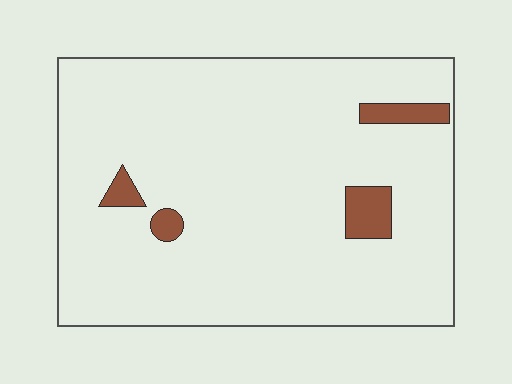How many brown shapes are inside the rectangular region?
4.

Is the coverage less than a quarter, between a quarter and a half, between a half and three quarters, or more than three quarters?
Less than a quarter.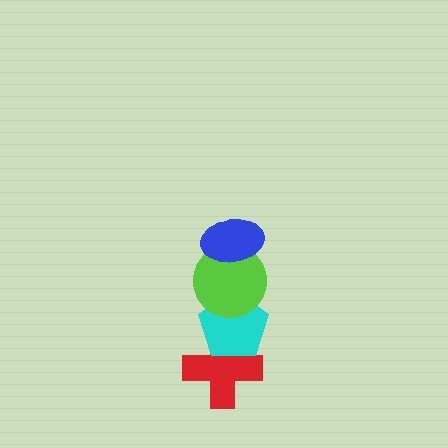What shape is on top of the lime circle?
The blue ellipse is on top of the lime circle.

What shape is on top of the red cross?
The cyan pentagon is on top of the red cross.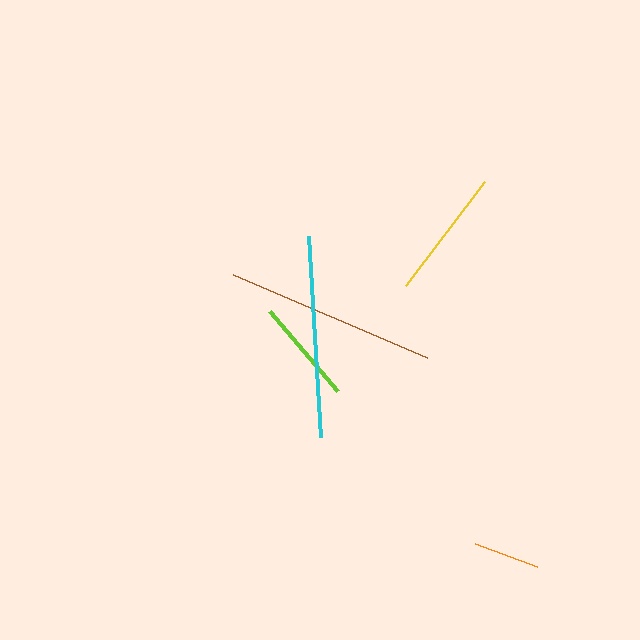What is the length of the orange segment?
The orange segment is approximately 65 pixels long.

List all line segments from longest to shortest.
From longest to shortest: brown, cyan, yellow, lime, orange.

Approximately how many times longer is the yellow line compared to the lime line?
The yellow line is approximately 1.2 times the length of the lime line.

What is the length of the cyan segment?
The cyan segment is approximately 201 pixels long.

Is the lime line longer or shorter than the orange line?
The lime line is longer than the orange line.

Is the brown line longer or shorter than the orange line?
The brown line is longer than the orange line.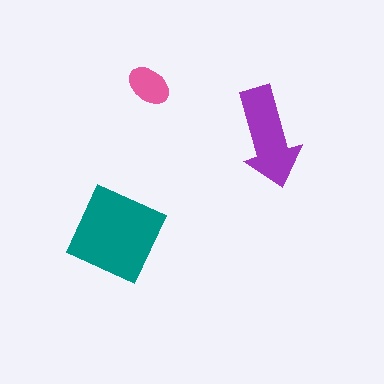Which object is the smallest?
The pink ellipse.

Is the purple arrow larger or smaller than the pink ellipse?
Larger.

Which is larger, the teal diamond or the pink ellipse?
The teal diamond.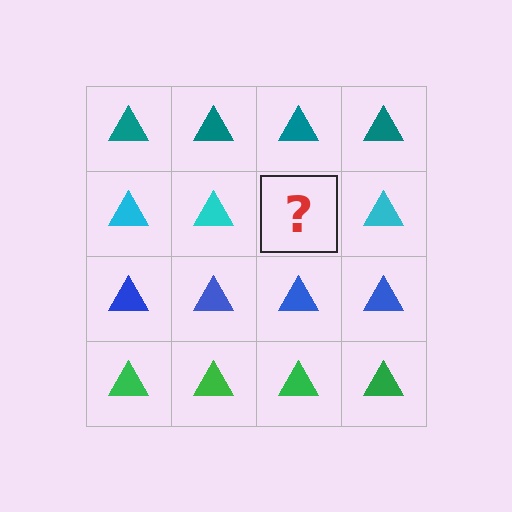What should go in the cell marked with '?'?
The missing cell should contain a cyan triangle.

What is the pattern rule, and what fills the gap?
The rule is that each row has a consistent color. The gap should be filled with a cyan triangle.